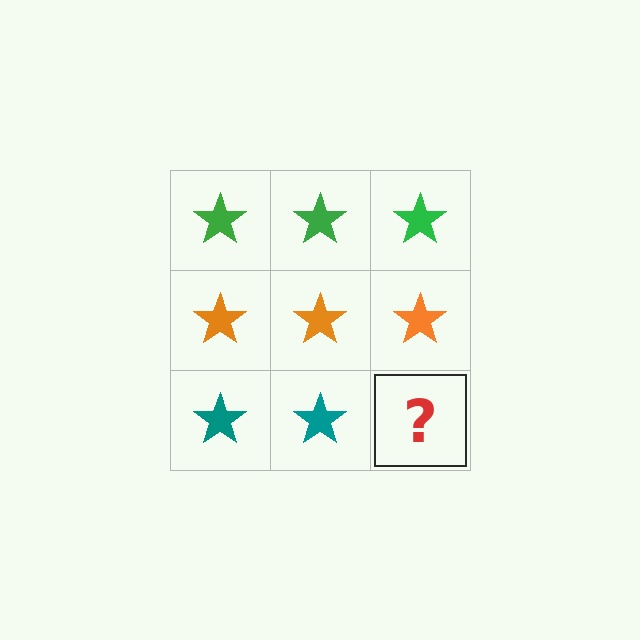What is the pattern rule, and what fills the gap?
The rule is that each row has a consistent color. The gap should be filled with a teal star.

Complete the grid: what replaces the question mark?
The question mark should be replaced with a teal star.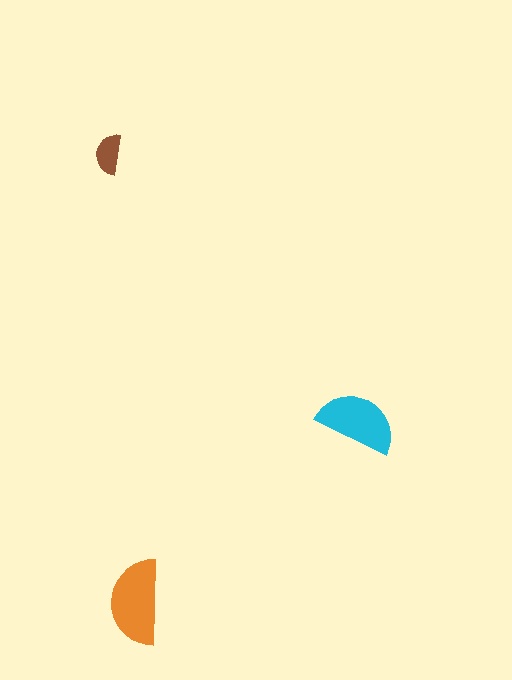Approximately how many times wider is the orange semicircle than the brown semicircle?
About 2 times wider.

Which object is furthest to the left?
The brown semicircle is leftmost.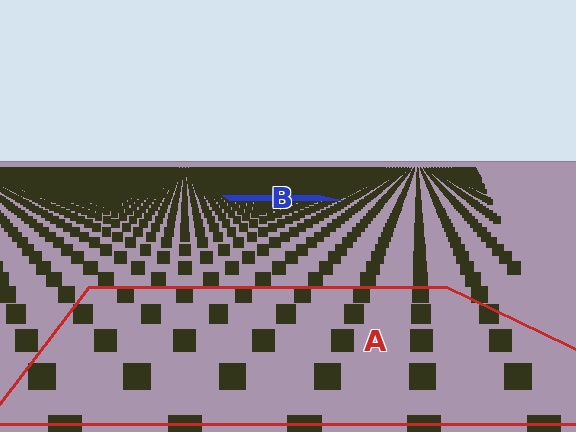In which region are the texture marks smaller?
The texture marks are smaller in region B, because it is farther away.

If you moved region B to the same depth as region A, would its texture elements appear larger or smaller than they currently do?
They would appear larger. At a closer depth, the same texture elements are projected at a bigger on-screen size.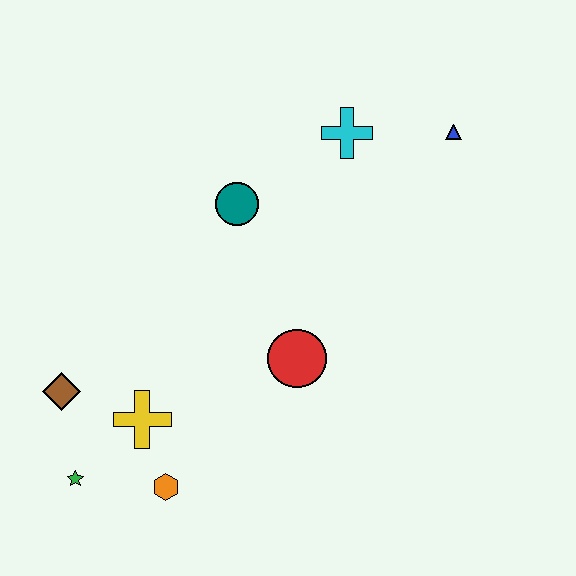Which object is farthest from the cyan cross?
The green star is farthest from the cyan cross.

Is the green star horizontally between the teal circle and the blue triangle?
No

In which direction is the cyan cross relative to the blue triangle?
The cyan cross is to the left of the blue triangle.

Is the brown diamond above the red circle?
No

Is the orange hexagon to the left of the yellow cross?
No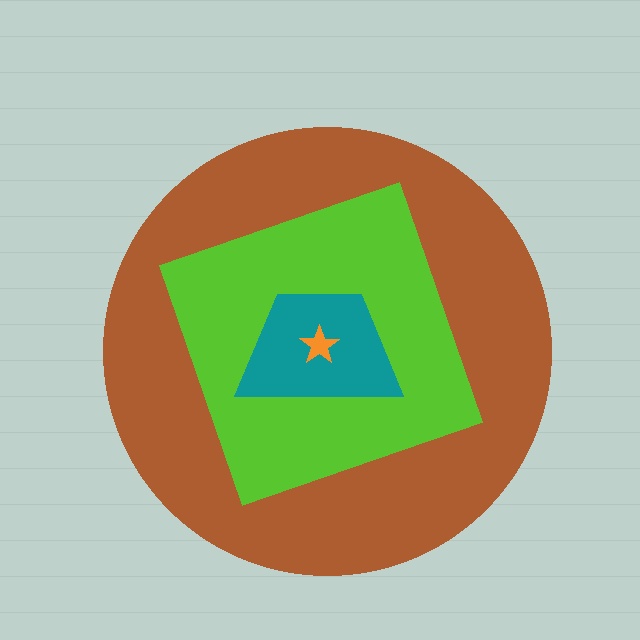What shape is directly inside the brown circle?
The lime square.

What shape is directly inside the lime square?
The teal trapezoid.